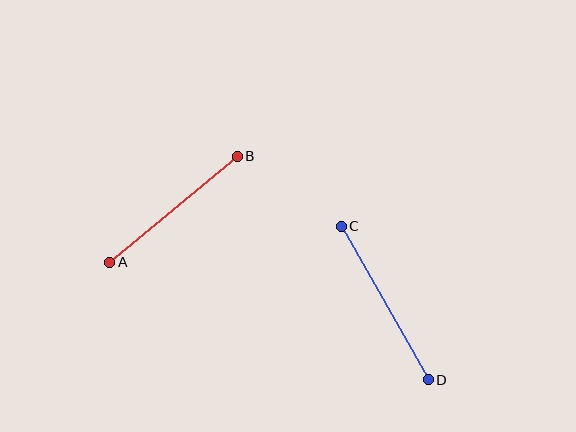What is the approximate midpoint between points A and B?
The midpoint is at approximately (173, 209) pixels.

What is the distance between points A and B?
The distance is approximately 166 pixels.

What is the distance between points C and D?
The distance is approximately 177 pixels.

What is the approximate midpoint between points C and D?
The midpoint is at approximately (385, 303) pixels.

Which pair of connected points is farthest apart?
Points C and D are farthest apart.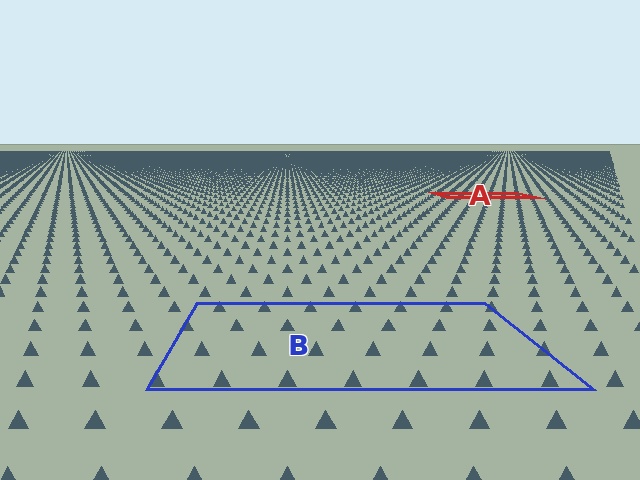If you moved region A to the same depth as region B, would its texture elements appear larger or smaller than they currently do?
They would appear larger. At a closer depth, the same texture elements are projected at a bigger on-screen size.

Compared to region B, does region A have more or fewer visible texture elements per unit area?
Region A has more texture elements per unit area — they are packed more densely because it is farther away.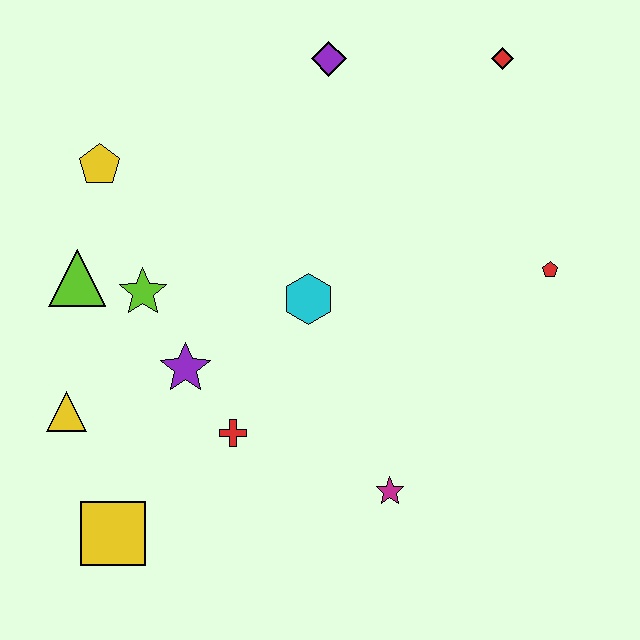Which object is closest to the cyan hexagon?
The purple star is closest to the cyan hexagon.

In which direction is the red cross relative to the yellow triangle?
The red cross is to the right of the yellow triangle.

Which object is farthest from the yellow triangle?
The red diamond is farthest from the yellow triangle.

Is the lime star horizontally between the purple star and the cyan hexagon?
No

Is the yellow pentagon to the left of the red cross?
Yes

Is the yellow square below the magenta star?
Yes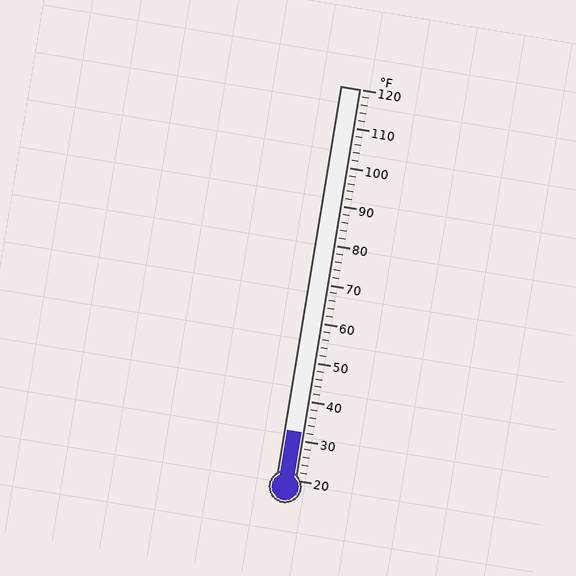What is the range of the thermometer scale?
The thermometer scale ranges from 20°F to 120°F.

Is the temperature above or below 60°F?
The temperature is below 60°F.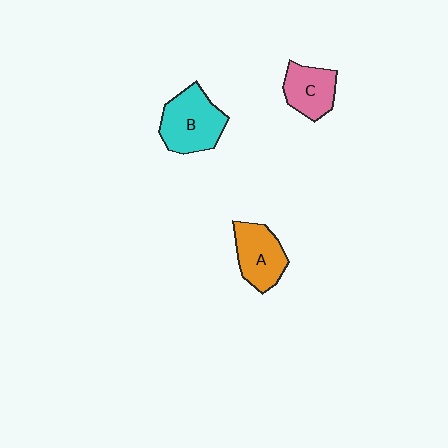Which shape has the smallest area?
Shape C (pink).